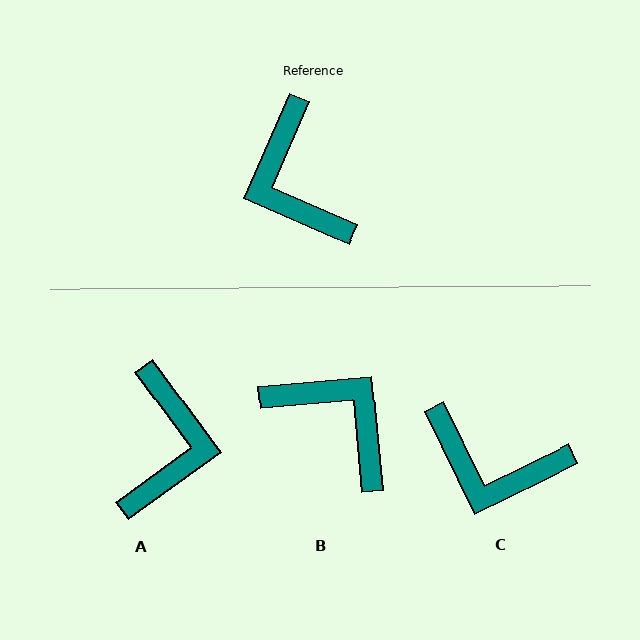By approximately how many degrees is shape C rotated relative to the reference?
Approximately 50 degrees counter-clockwise.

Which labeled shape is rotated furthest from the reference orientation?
B, about 151 degrees away.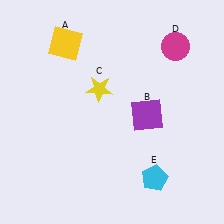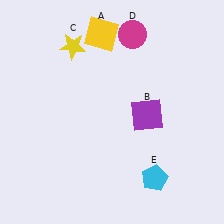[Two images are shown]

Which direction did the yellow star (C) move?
The yellow star (C) moved up.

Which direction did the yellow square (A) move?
The yellow square (A) moved right.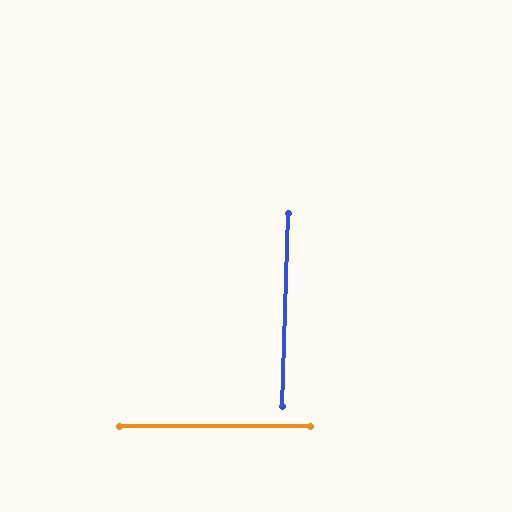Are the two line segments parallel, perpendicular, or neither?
Perpendicular — they meet at approximately 88°.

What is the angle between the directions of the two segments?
Approximately 88 degrees.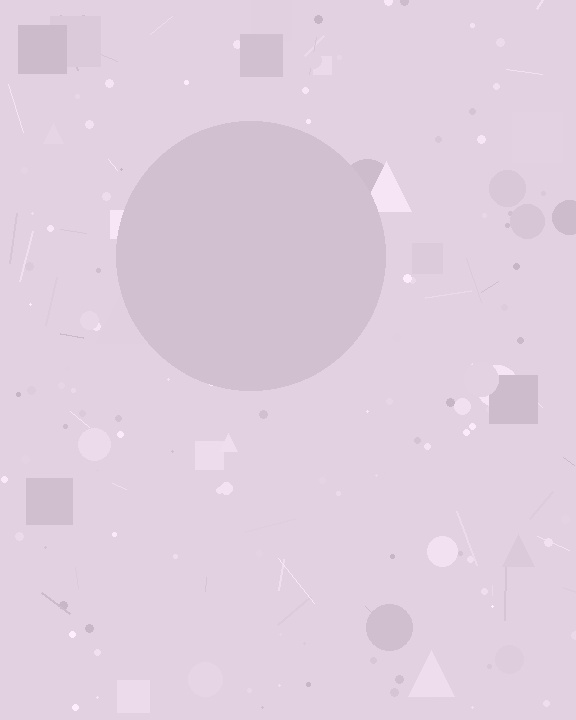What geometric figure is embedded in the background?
A circle is embedded in the background.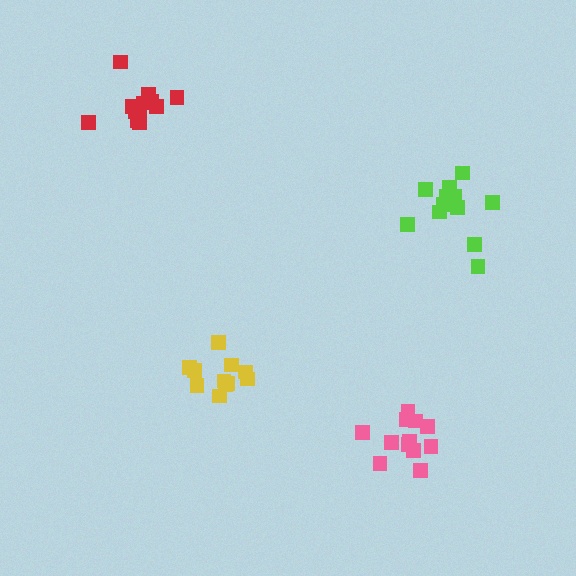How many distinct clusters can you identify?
There are 4 distinct clusters.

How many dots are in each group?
Group 1: 12 dots, Group 2: 12 dots, Group 3: 11 dots, Group 4: 12 dots (47 total).